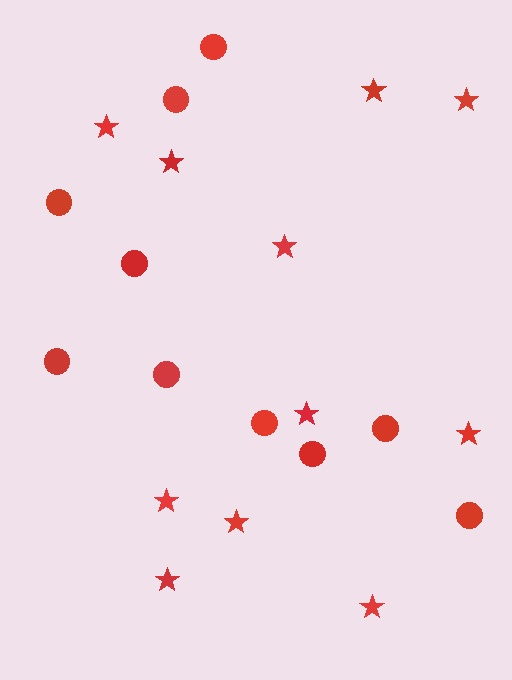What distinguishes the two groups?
There are 2 groups: one group of stars (11) and one group of circles (10).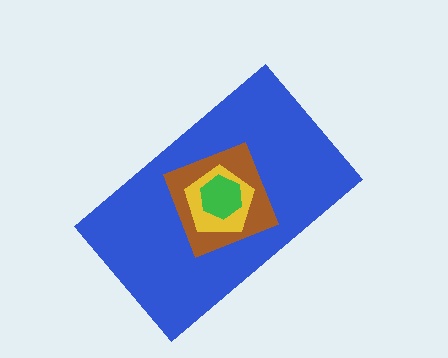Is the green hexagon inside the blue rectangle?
Yes.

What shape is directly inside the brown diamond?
The yellow pentagon.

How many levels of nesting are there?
4.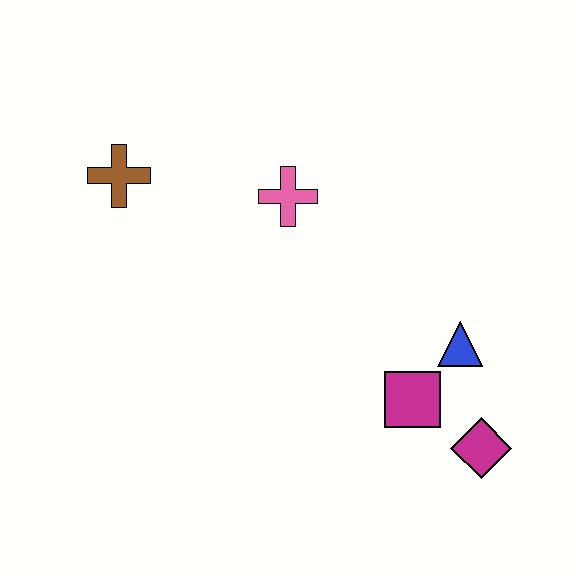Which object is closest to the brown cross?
The pink cross is closest to the brown cross.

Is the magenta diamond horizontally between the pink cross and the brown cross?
No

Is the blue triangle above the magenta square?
Yes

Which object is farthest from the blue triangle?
The brown cross is farthest from the blue triangle.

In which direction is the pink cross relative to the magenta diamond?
The pink cross is above the magenta diamond.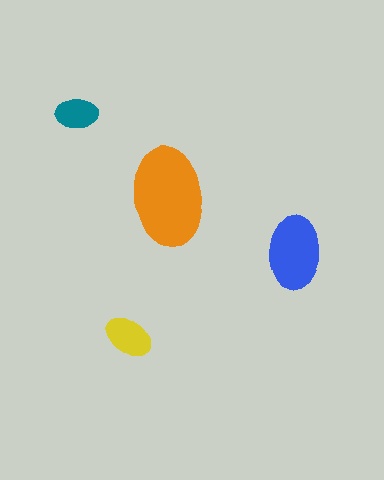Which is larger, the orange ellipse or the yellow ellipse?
The orange one.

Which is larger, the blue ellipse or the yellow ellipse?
The blue one.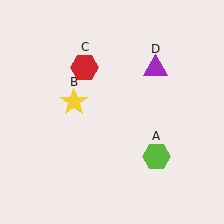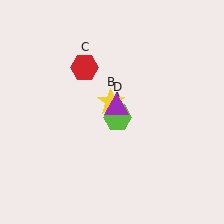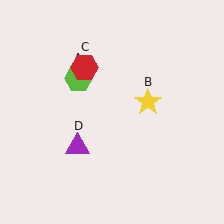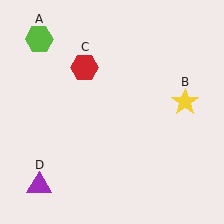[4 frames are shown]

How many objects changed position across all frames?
3 objects changed position: lime hexagon (object A), yellow star (object B), purple triangle (object D).